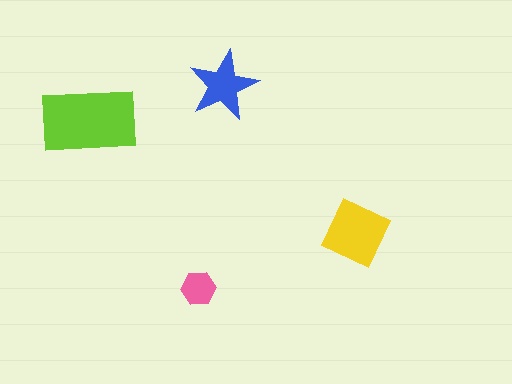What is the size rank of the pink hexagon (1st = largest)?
4th.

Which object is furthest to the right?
The yellow square is rightmost.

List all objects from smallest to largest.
The pink hexagon, the blue star, the yellow square, the lime rectangle.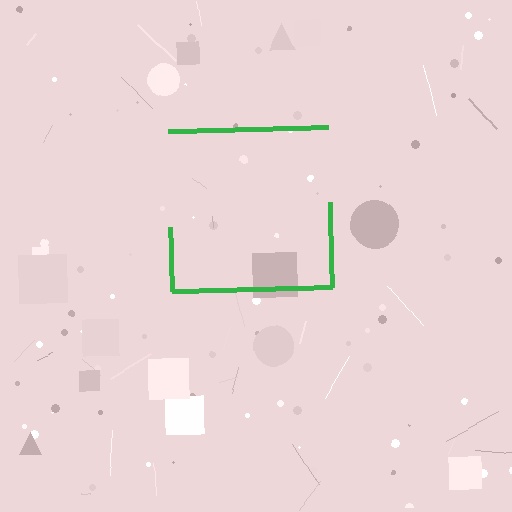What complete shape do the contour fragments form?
The contour fragments form a square.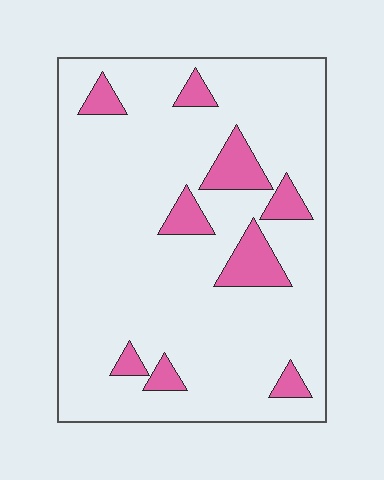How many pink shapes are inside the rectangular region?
9.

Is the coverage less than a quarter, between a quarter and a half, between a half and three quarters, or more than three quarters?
Less than a quarter.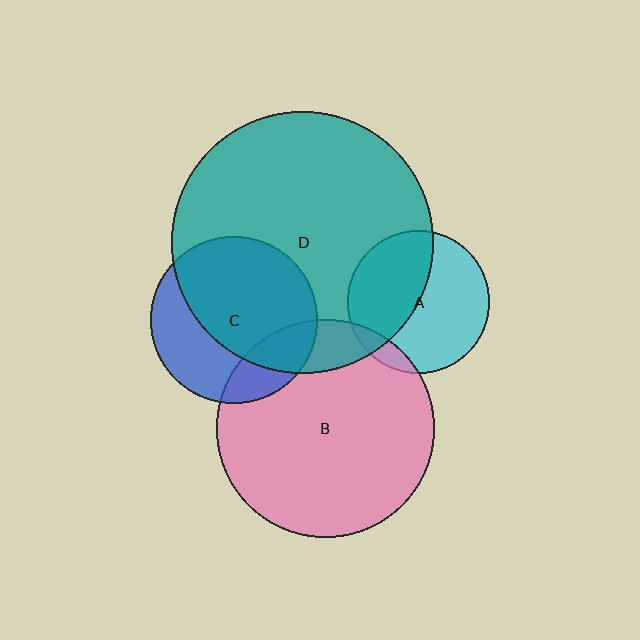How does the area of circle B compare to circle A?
Approximately 2.3 times.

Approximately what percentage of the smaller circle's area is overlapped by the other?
Approximately 65%.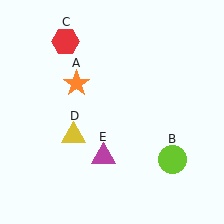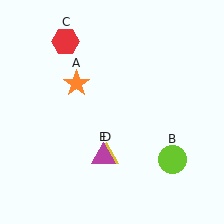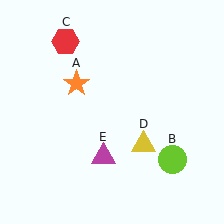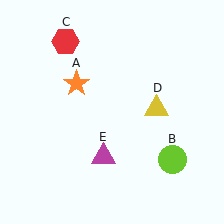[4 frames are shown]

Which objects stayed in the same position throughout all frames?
Orange star (object A) and lime circle (object B) and red hexagon (object C) and magenta triangle (object E) remained stationary.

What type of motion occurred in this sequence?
The yellow triangle (object D) rotated counterclockwise around the center of the scene.